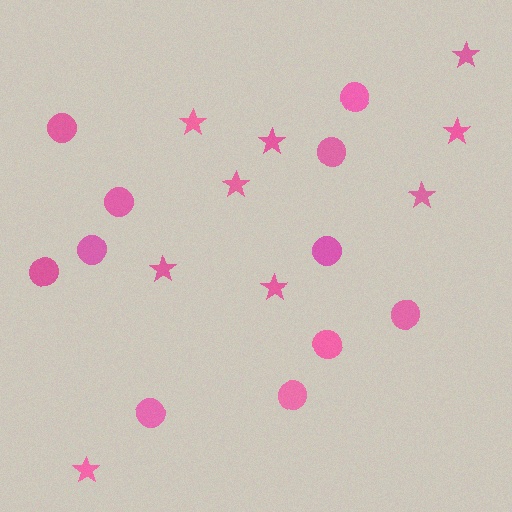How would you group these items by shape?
There are 2 groups: one group of circles (11) and one group of stars (9).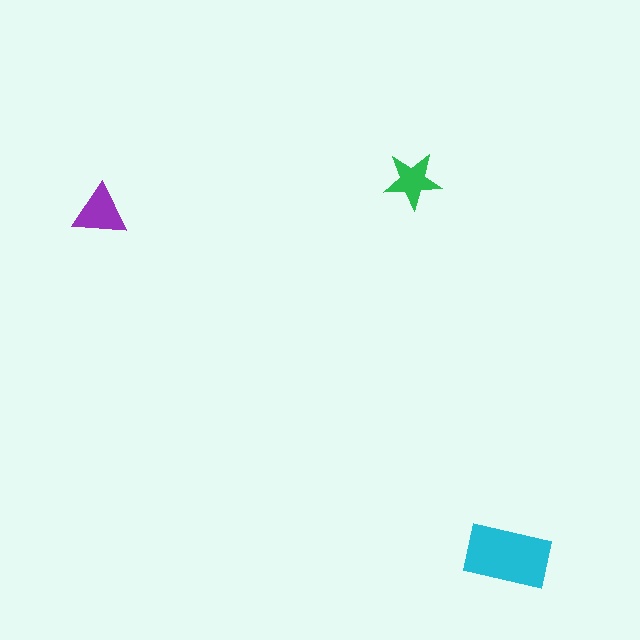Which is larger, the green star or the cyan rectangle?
The cyan rectangle.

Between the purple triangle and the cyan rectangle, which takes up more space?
The cyan rectangle.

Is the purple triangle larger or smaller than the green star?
Larger.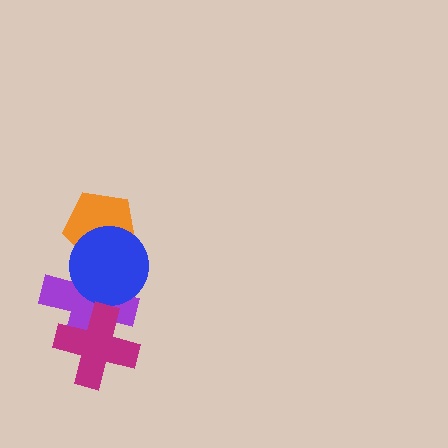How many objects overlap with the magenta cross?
1 object overlaps with the magenta cross.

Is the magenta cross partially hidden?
No, no other shape covers it.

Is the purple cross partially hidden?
Yes, it is partially covered by another shape.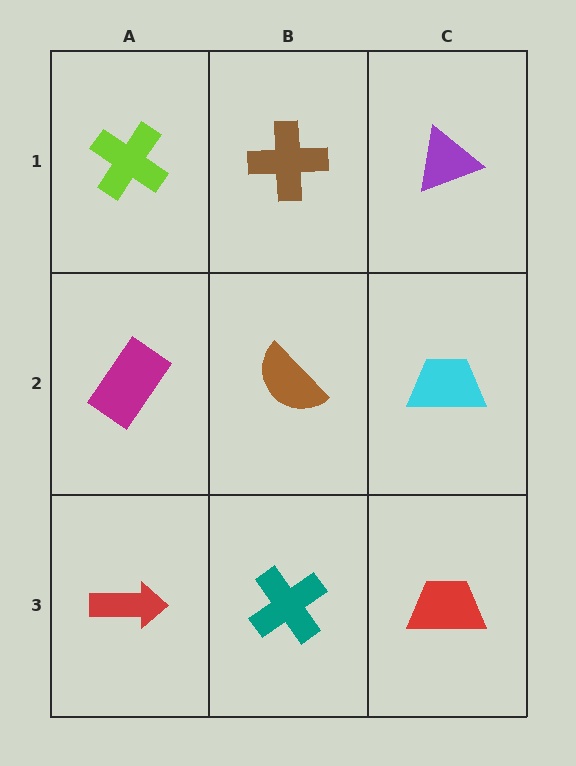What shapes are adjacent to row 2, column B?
A brown cross (row 1, column B), a teal cross (row 3, column B), a magenta rectangle (row 2, column A), a cyan trapezoid (row 2, column C).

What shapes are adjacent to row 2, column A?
A lime cross (row 1, column A), a red arrow (row 3, column A), a brown semicircle (row 2, column B).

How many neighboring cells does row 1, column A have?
2.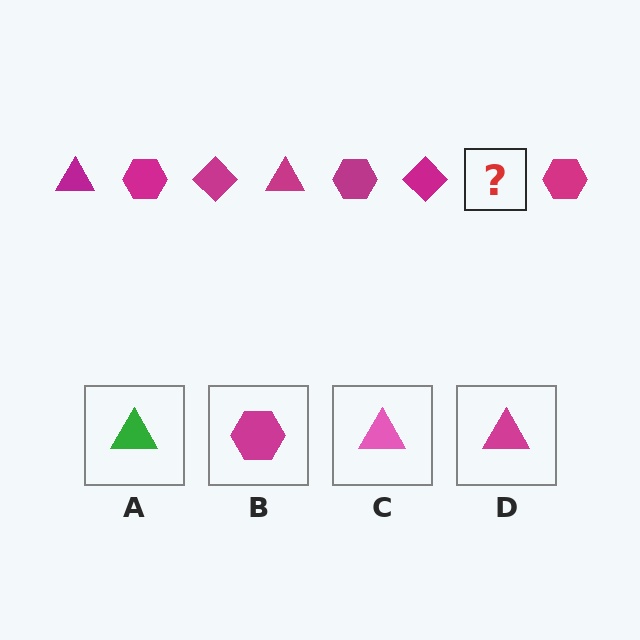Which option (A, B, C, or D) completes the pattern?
D.